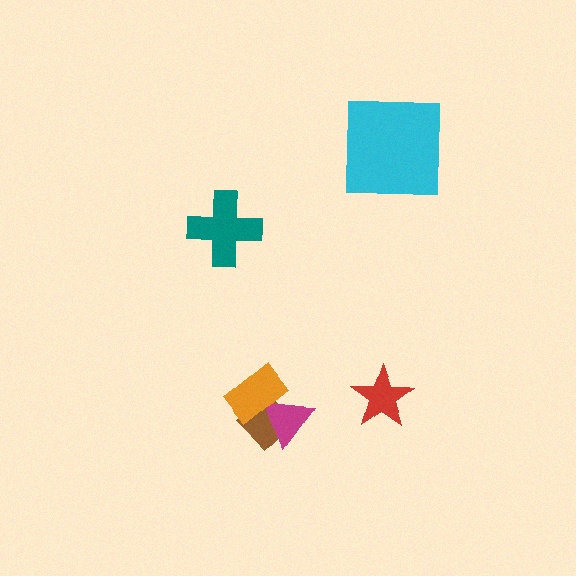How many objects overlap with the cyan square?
0 objects overlap with the cyan square.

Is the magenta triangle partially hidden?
Yes, it is partially covered by another shape.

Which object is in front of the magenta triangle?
The orange rectangle is in front of the magenta triangle.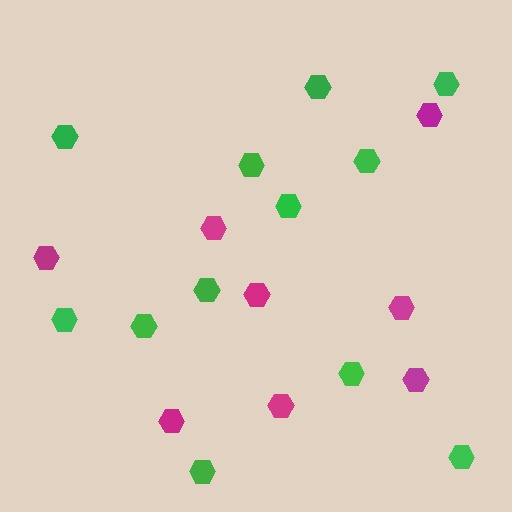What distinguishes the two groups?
There are 2 groups: one group of green hexagons (12) and one group of magenta hexagons (8).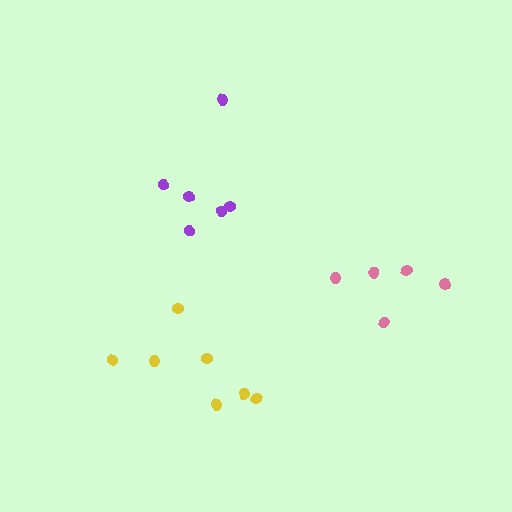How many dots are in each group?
Group 1: 5 dots, Group 2: 6 dots, Group 3: 7 dots (18 total).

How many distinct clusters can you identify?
There are 3 distinct clusters.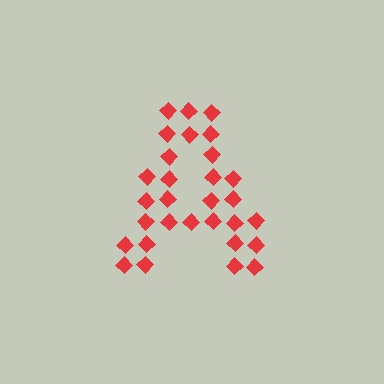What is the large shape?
The large shape is the letter A.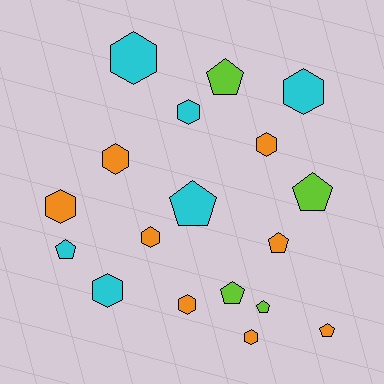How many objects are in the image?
There are 18 objects.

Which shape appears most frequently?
Hexagon, with 10 objects.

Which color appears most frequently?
Orange, with 8 objects.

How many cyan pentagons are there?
There are 2 cyan pentagons.